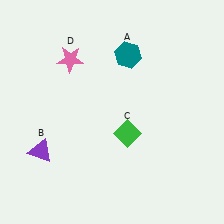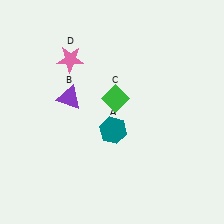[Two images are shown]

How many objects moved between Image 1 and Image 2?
3 objects moved between the two images.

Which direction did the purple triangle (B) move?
The purple triangle (B) moved up.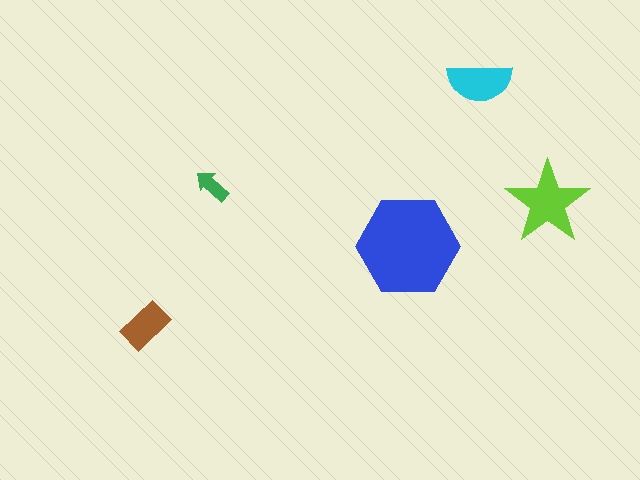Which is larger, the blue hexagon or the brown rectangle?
The blue hexagon.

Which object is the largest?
The blue hexagon.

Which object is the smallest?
The green arrow.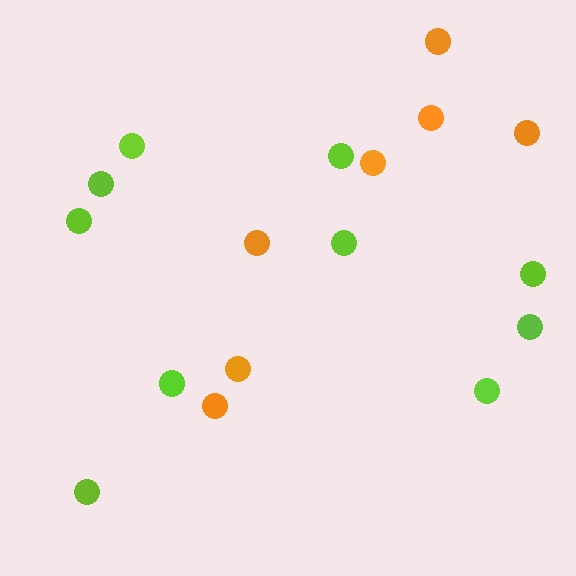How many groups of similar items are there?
There are 2 groups: one group of orange circles (7) and one group of lime circles (10).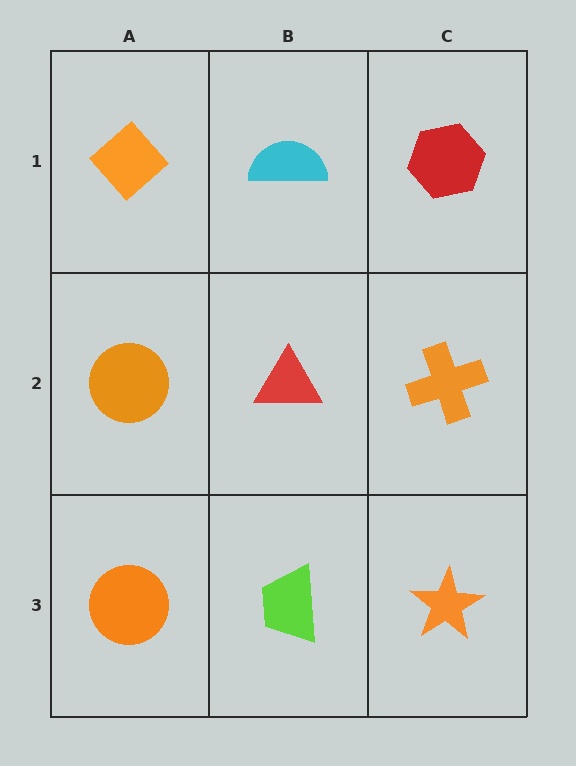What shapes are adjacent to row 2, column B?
A cyan semicircle (row 1, column B), a lime trapezoid (row 3, column B), an orange circle (row 2, column A), an orange cross (row 2, column C).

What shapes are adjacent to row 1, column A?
An orange circle (row 2, column A), a cyan semicircle (row 1, column B).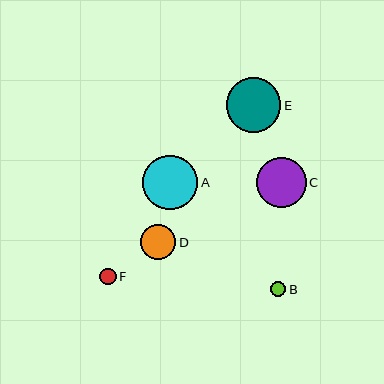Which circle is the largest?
Circle A is the largest with a size of approximately 55 pixels.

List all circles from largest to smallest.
From largest to smallest: A, E, C, D, F, B.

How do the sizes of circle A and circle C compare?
Circle A and circle C are approximately the same size.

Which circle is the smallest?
Circle B is the smallest with a size of approximately 15 pixels.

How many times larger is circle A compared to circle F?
Circle A is approximately 3.4 times the size of circle F.